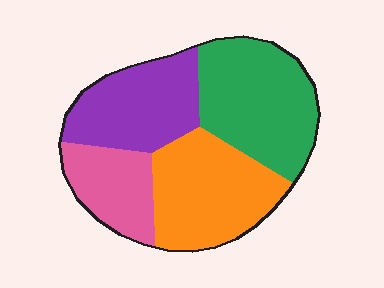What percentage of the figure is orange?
Orange covers 29% of the figure.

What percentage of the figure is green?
Green covers roughly 30% of the figure.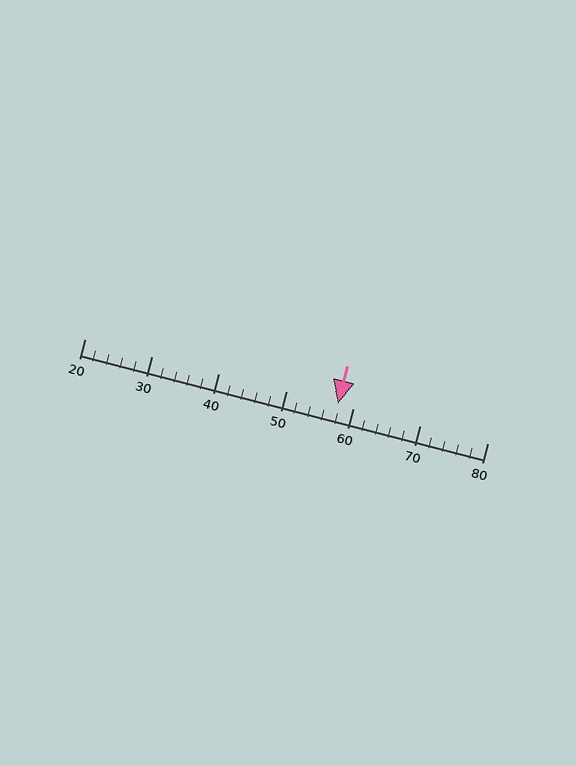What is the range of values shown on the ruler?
The ruler shows values from 20 to 80.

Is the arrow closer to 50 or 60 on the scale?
The arrow is closer to 60.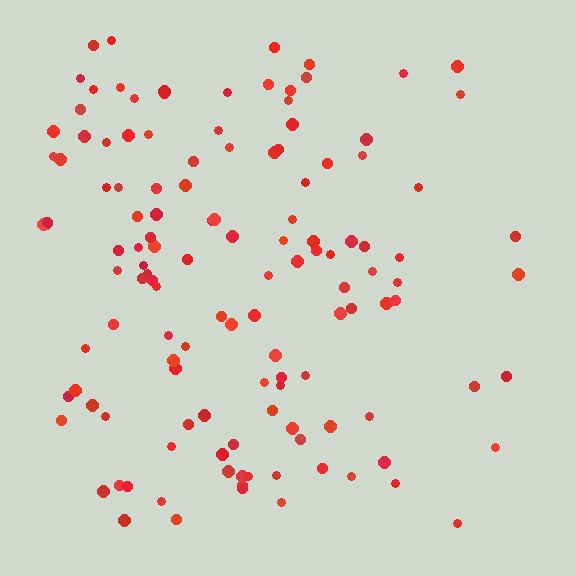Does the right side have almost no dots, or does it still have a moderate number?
Still a moderate number, just noticeably fewer than the left.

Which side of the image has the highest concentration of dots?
The left.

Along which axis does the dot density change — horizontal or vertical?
Horizontal.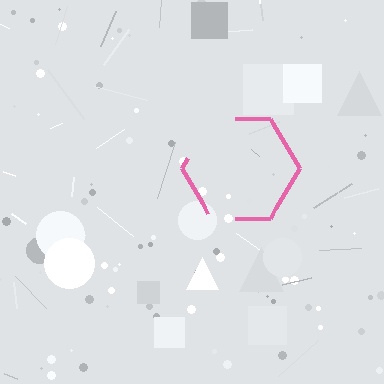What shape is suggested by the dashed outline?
The dashed outline suggests a hexagon.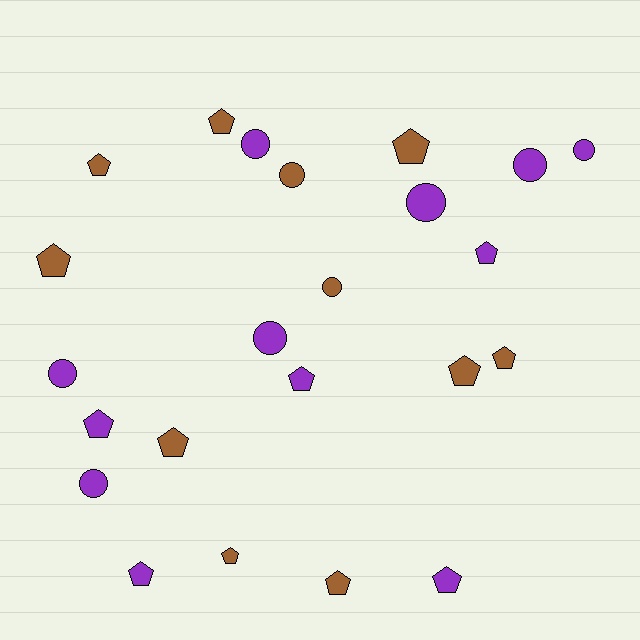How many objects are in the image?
There are 23 objects.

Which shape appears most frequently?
Pentagon, with 14 objects.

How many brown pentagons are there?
There are 9 brown pentagons.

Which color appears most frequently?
Purple, with 12 objects.